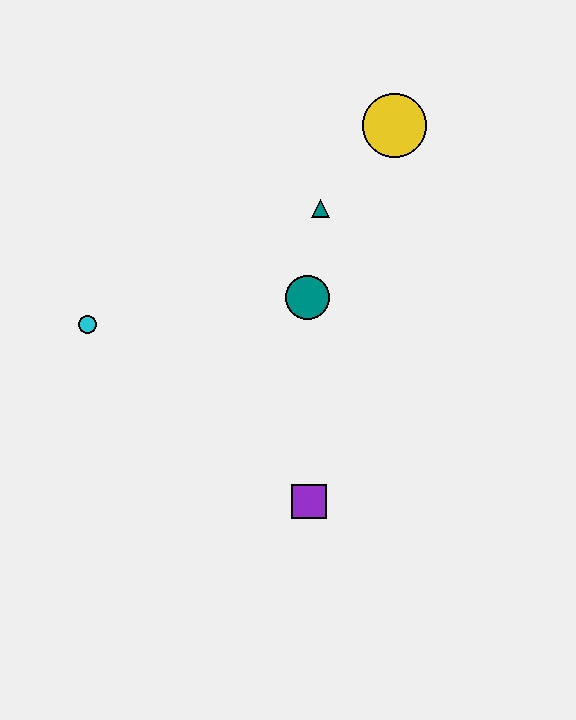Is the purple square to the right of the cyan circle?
Yes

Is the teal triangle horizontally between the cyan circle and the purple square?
No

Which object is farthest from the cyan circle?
The yellow circle is farthest from the cyan circle.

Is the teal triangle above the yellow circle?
No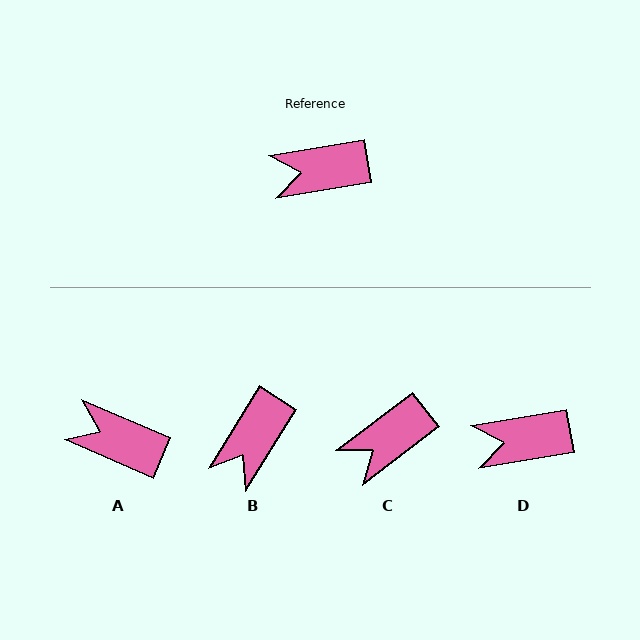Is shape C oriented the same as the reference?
No, it is off by about 27 degrees.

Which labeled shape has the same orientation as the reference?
D.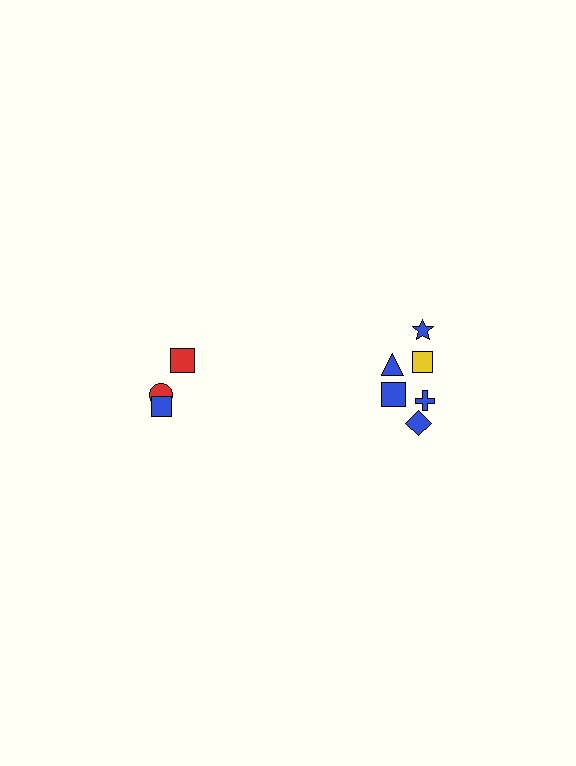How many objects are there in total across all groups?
There are 9 objects.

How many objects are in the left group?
There are 3 objects.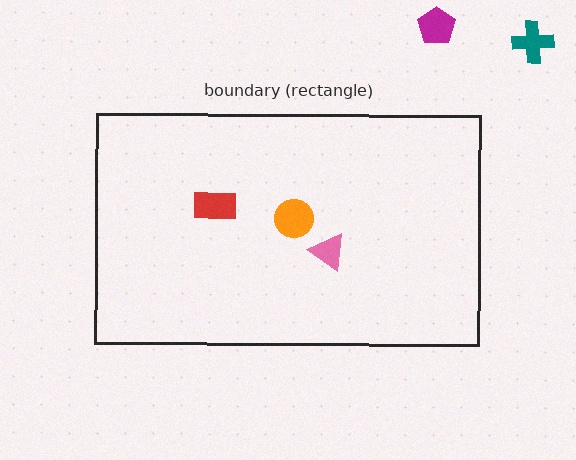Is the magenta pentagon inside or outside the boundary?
Outside.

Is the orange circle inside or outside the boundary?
Inside.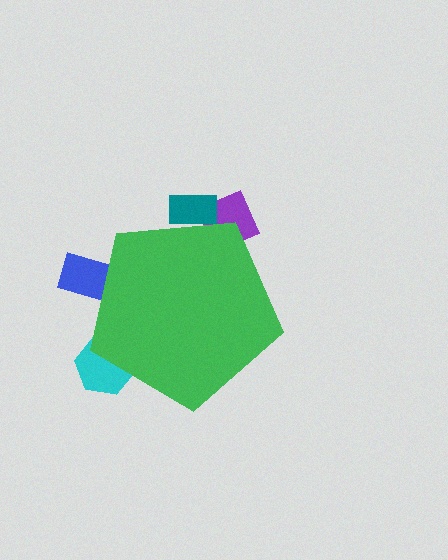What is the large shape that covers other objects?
A green pentagon.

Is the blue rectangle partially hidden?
Yes, the blue rectangle is partially hidden behind the green pentagon.